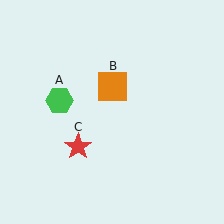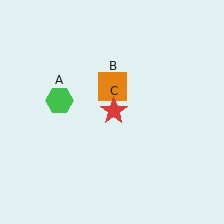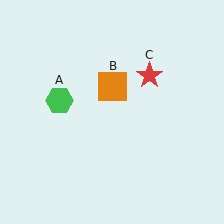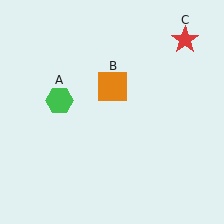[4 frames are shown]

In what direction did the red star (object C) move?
The red star (object C) moved up and to the right.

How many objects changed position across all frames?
1 object changed position: red star (object C).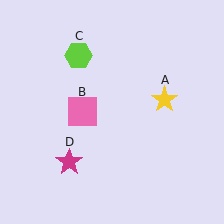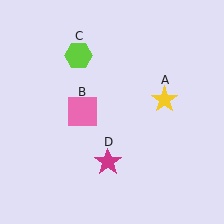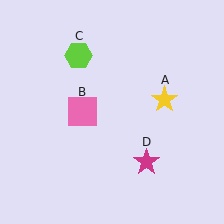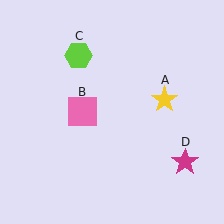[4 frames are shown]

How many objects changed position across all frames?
1 object changed position: magenta star (object D).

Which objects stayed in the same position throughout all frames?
Yellow star (object A) and pink square (object B) and lime hexagon (object C) remained stationary.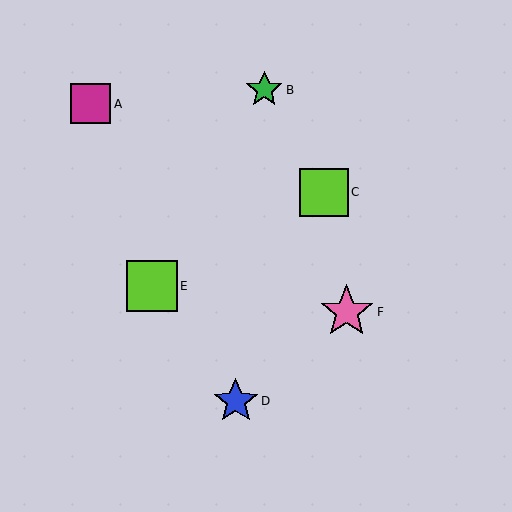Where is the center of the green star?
The center of the green star is at (264, 90).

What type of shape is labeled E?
Shape E is a lime square.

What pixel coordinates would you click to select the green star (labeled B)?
Click at (264, 90) to select the green star B.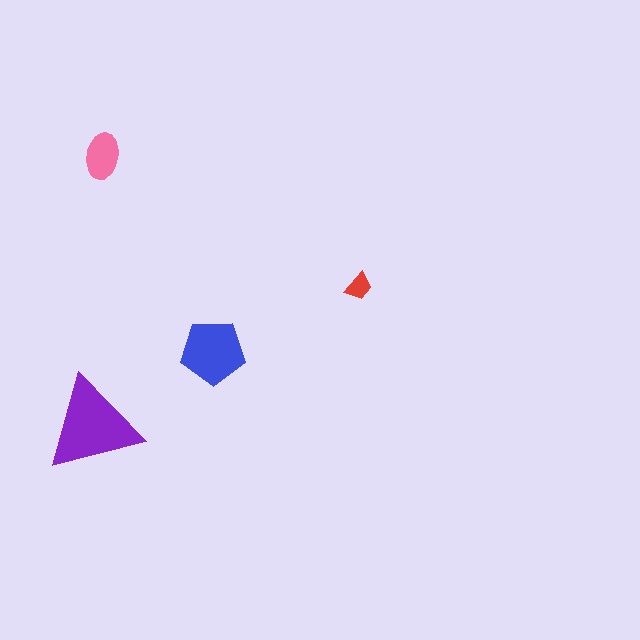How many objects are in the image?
There are 4 objects in the image.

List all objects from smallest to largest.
The red trapezoid, the pink ellipse, the blue pentagon, the purple triangle.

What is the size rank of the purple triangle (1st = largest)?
1st.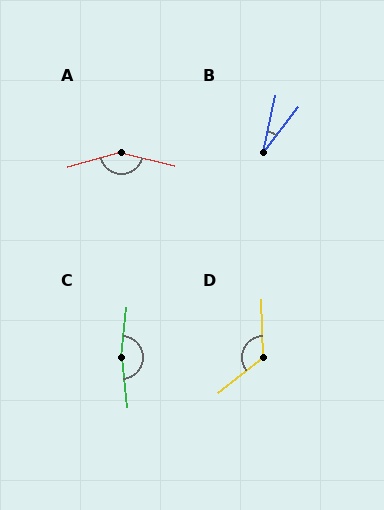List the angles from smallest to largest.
B (25°), D (126°), A (151°), C (168°).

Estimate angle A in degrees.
Approximately 151 degrees.